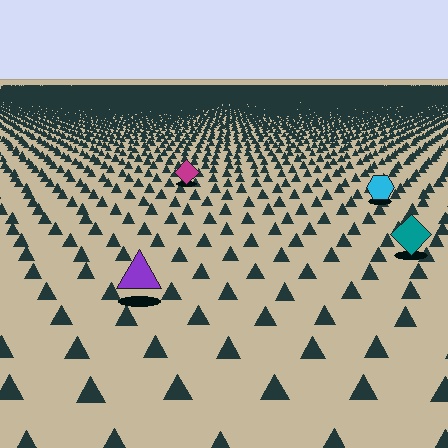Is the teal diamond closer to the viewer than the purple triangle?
No. The purple triangle is closer — you can tell from the texture gradient: the ground texture is coarser near it.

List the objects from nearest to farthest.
From nearest to farthest: the purple triangle, the teal diamond, the cyan hexagon, the magenta diamond.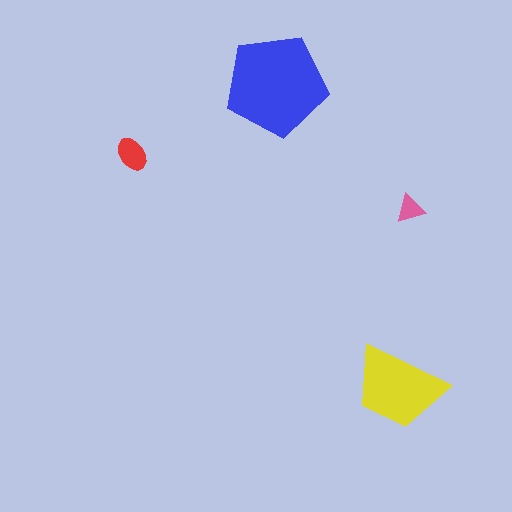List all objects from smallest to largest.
The pink triangle, the red ellipse, the yellow trapezoid, the blue pentagon.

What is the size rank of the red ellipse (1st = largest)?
3rd.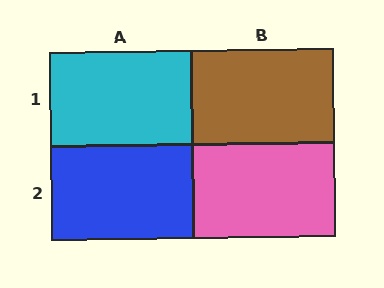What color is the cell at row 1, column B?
Brown.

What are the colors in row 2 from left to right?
Blue, pink.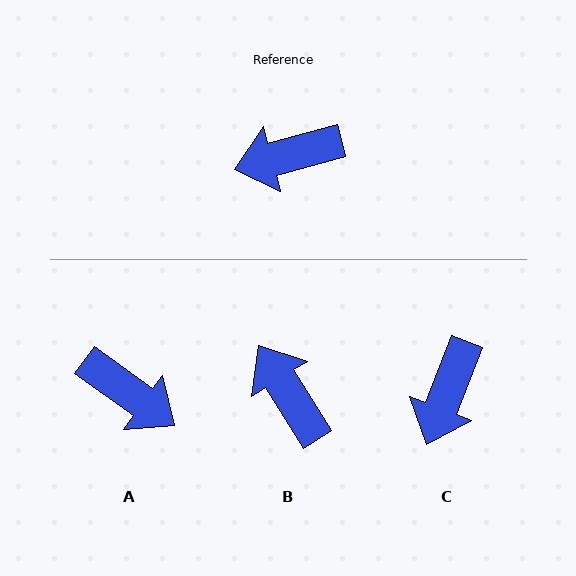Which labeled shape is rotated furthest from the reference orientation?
A, about 129 degrees away.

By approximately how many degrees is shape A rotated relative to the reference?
Approximately 129 degrees counter-clockwise.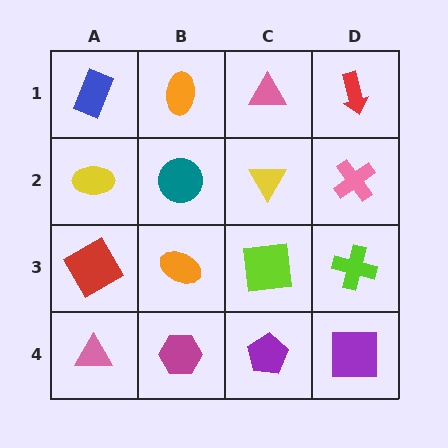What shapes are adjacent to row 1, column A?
A yellow ellipse (row 2, column A), an orange ellipse (row 1, column B).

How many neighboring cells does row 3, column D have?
3.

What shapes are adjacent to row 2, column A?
A blue rectangle (row 1, column A), a red square (row 3, column A), a teal circle (row 2, column B).